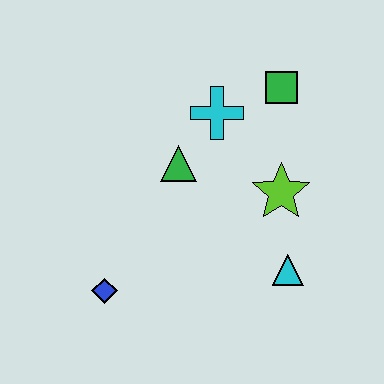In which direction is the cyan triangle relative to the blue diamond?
The cyan triangle is to the right of the blue diamond.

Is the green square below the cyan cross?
No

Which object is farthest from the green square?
The blue diamond is farthest from the green square.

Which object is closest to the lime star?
The cyan triangle is closest to the lime star.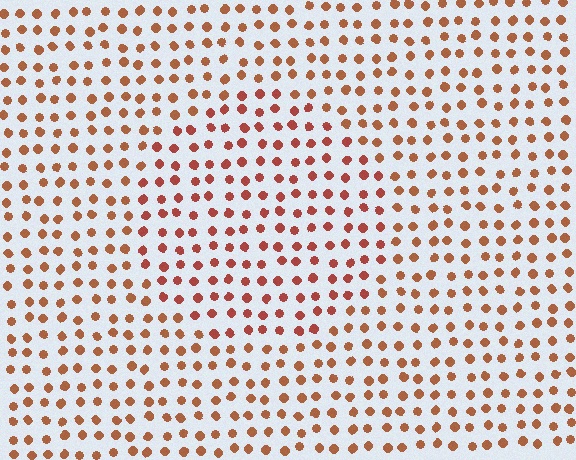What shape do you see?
I see a circle.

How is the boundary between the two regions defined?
The boundary is defined purely by a slight shift in hue (about 17 degrees). Spacing, size, and orientation are identical on both sides.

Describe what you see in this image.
The image is filled with small brown elements in a uniform arrangement. A circle-shaped region is visible where the elements are tinted to a slightly different hue, forming a subtle color boundary.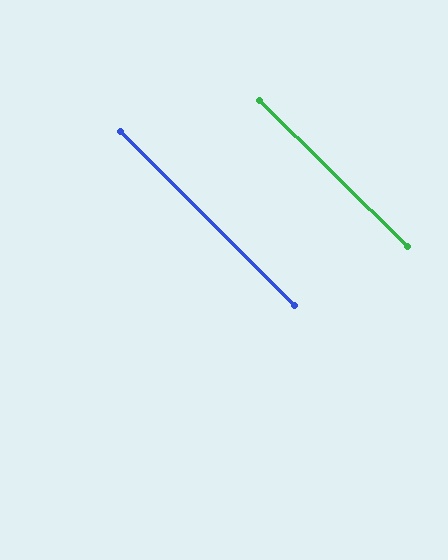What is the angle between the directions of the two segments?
Approximately 0 degrees.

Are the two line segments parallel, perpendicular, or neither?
Parallel — their directions differ by only 0.3°.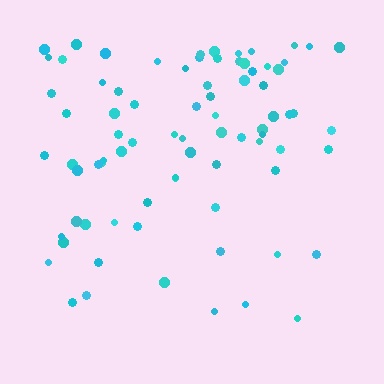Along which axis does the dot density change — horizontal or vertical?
Vertical.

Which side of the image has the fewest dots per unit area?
The bottom.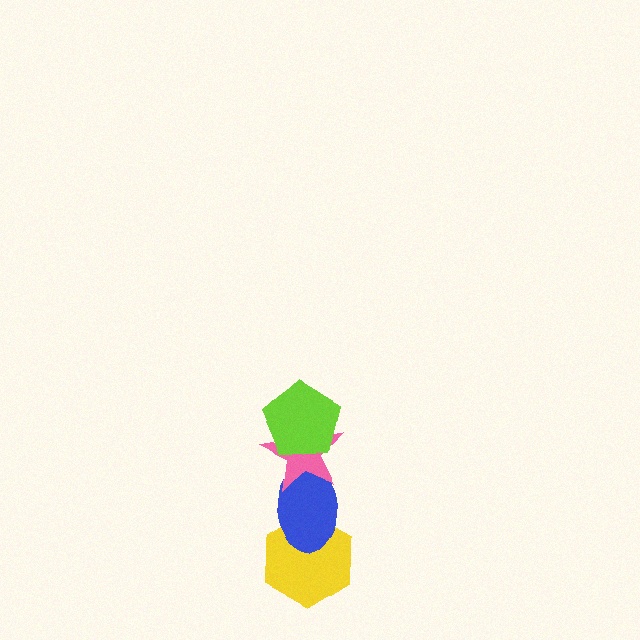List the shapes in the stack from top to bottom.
From top to bottom: the lime pentagon, the pink star, the blue ellipse, the yellow hexagon.